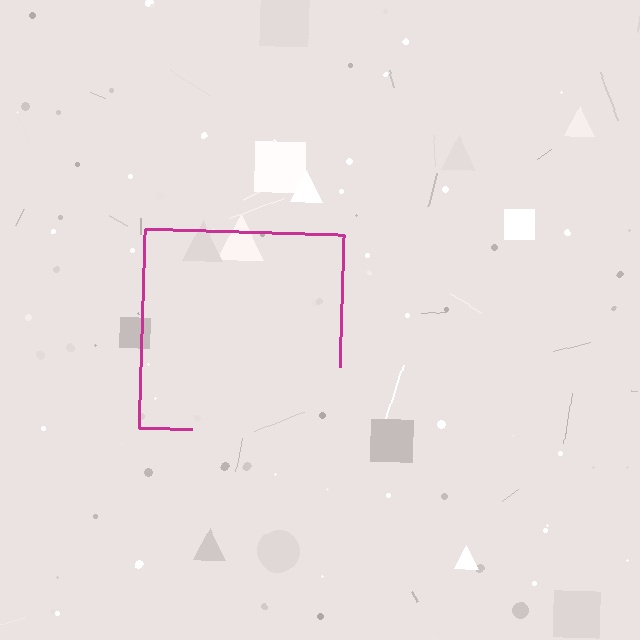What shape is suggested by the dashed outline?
The dashed outline suggests a square.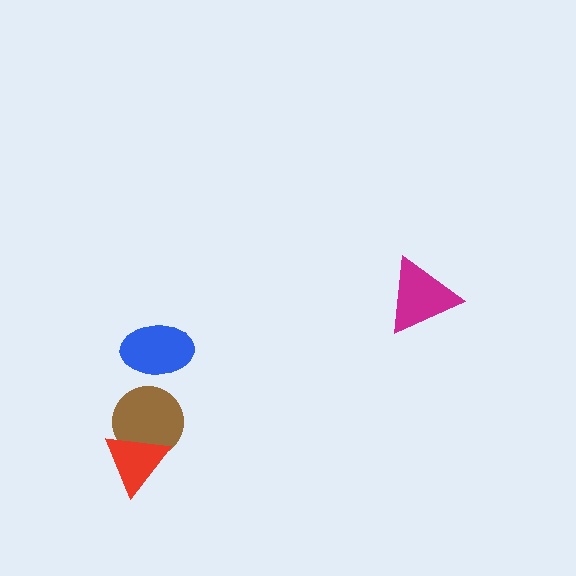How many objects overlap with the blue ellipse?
0 objects overlap with the blue ellipse.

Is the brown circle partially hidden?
Yes, it is partially covered by another shape.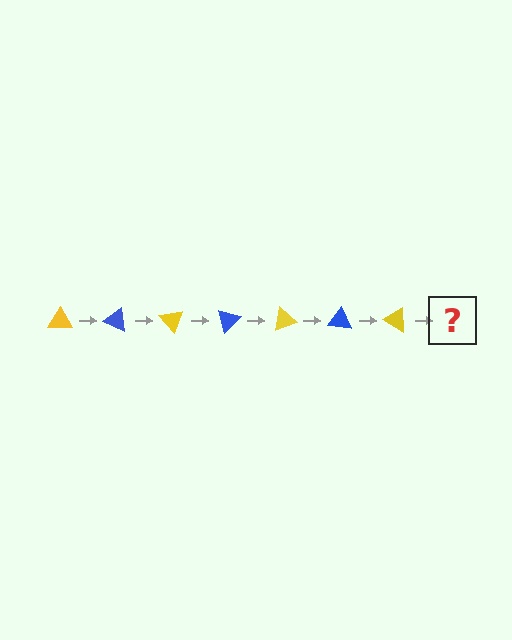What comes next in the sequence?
The next element should be a blue triangle, rotated 175 degrees from the start.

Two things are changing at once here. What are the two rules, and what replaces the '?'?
The two rules are that it rotates 25 degrees each step and the color cycles through yellow and blue. The '?' should be a blue triangle, rotated 175 degrees from the start.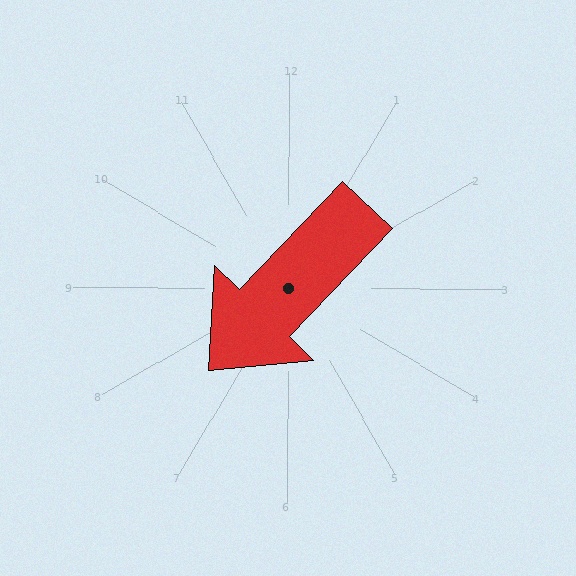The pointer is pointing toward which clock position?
Roughly 7 o'clock.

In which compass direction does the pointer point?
Southwest.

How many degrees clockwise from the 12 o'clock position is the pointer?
Approximately 224 degrees.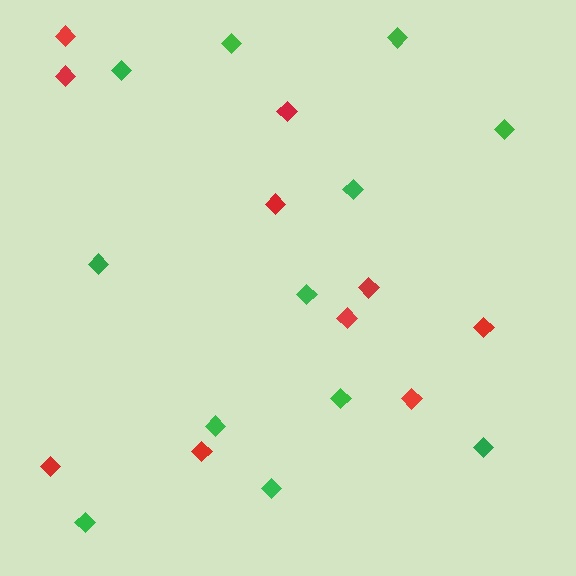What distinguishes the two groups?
There are 2 groups: one group of red diamonds (10) and one group of green diamonds (12).